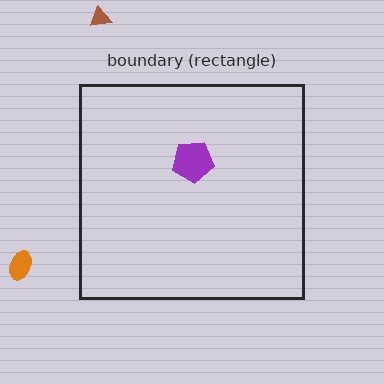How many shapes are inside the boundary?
1 inside, 2 outside.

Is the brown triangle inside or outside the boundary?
Outside.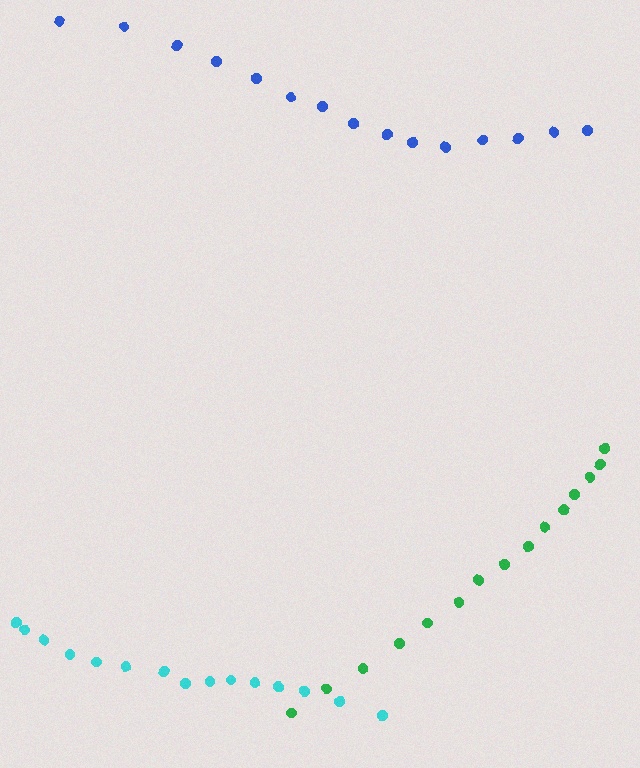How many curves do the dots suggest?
There are 3 distinct paths.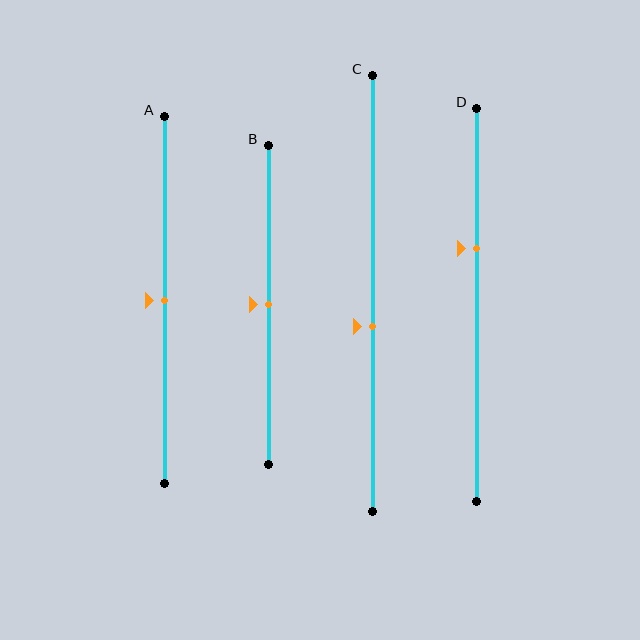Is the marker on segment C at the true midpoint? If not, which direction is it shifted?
No, the marker on segment C is shifted downward by about 8% of the segment length.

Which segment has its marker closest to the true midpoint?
Segment A has its marker closest to the true midpoint.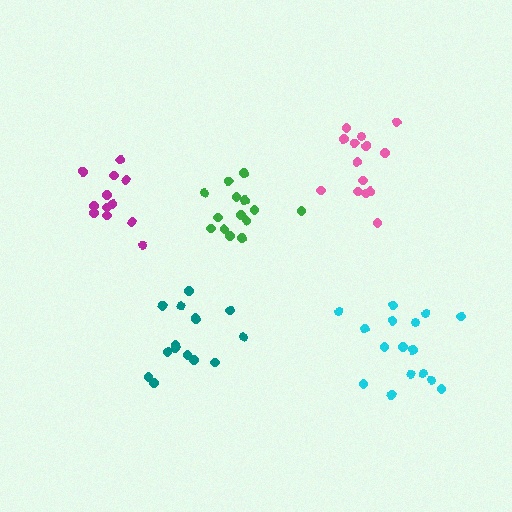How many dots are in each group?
Group 1: 14 dots, Group 2: 15 dots, Group 3: 16 dots, Group 4: 12 dots, Group 5: 14 dots (71 total).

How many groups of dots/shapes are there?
There are 5 groups.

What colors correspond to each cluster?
The clusters are colored: green, teal, cyan, magenta, pink.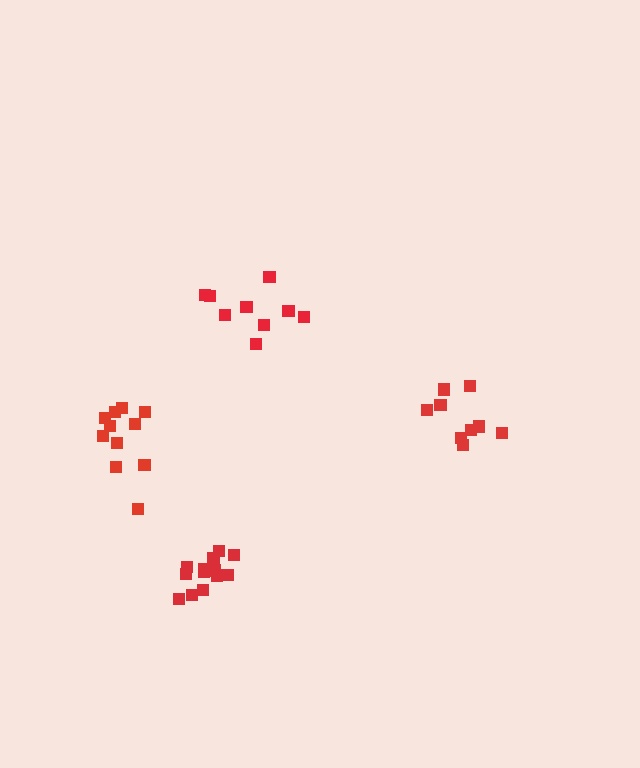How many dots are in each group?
Group 1: 13 dots, Group 2: 9 dots, Group 3: 11 dots, Group 4: 9 dots (42 total).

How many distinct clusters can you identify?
There are 4 distinct clusters.